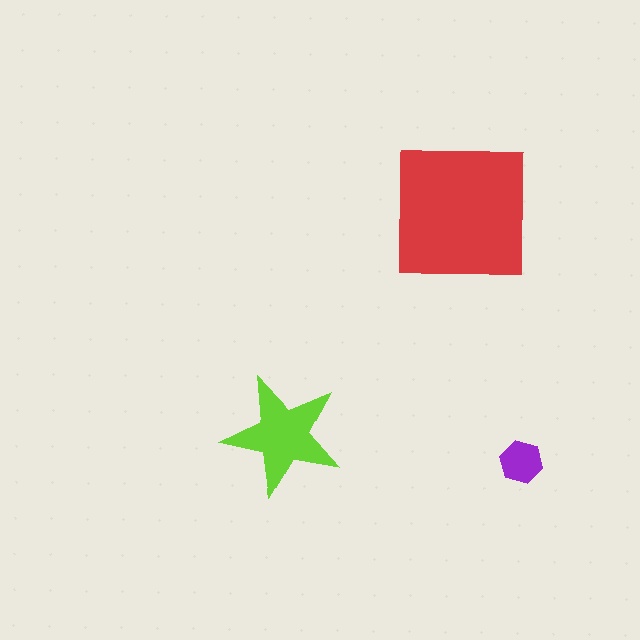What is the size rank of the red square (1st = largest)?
1st.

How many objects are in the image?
There are 3 objects in the image.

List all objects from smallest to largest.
The purple hexagon, the lime star, the red square.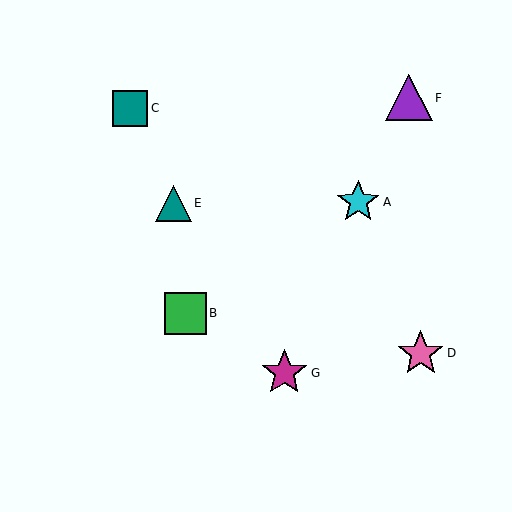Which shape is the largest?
The purple triangle (labeled F) is the largest.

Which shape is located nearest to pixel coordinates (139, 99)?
The teal square (labeled C) at (130, 108) is nearest to that location.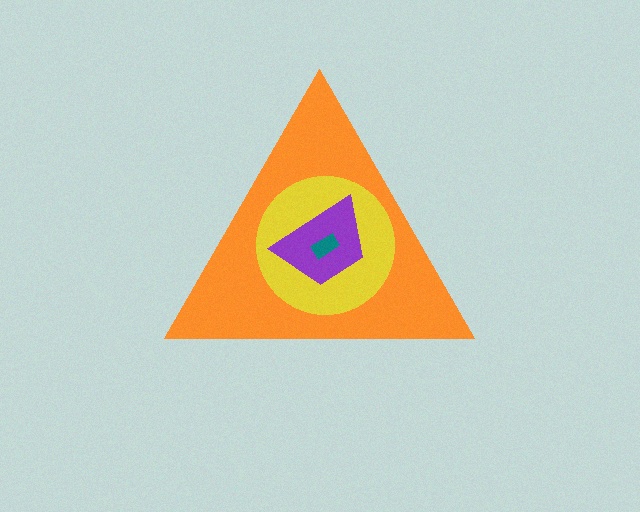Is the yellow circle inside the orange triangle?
Yes.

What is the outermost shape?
The orange triangle.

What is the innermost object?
The teal rectangle.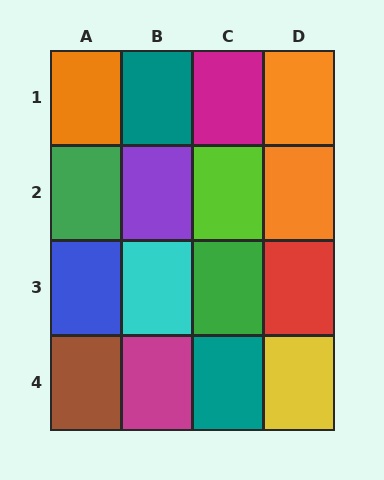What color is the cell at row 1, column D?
Orange.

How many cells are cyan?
1 cell is cyan.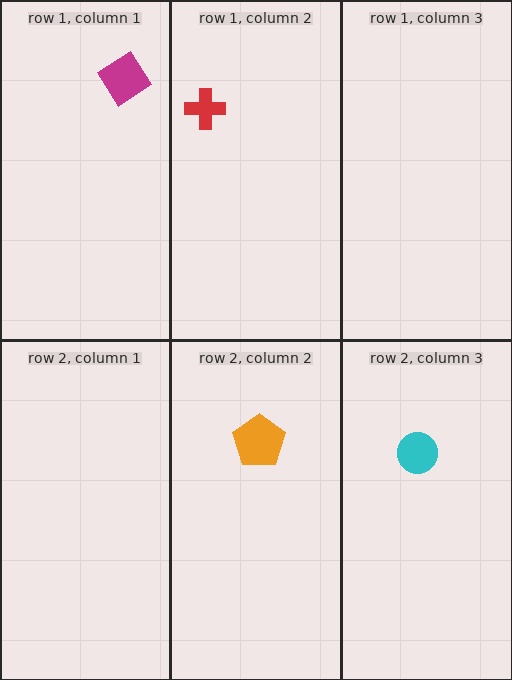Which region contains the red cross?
The row 1, column 2 region.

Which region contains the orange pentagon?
The row 2, column 2 region.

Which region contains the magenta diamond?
The row 1, column 1 region.